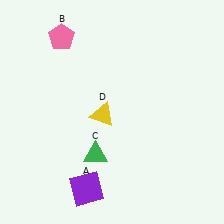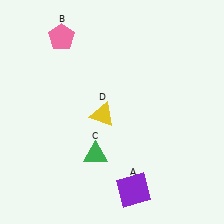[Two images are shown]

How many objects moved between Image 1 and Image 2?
1 object moved between the two images.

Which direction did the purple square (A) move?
The purple square (A) moved right.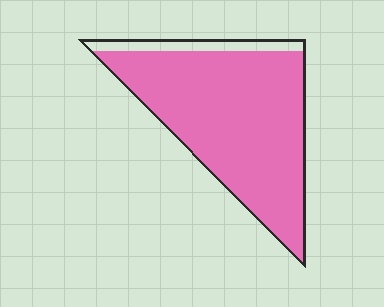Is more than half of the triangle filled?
Yes.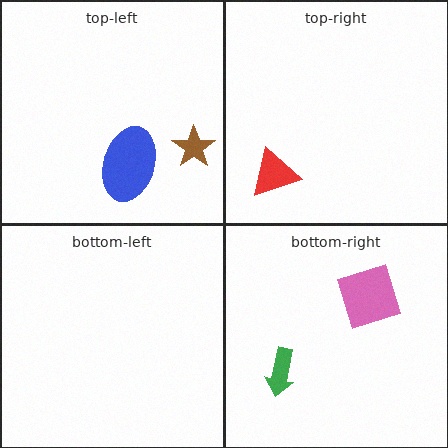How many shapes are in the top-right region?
1.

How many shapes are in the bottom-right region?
2.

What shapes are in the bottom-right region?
The green arrow, the pink diamond.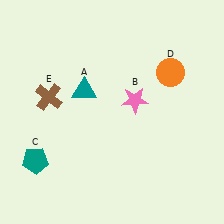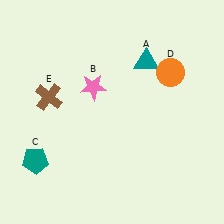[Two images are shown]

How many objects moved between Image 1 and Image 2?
2 objects moved between the two images.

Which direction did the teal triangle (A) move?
The teal triangle (A) moved right.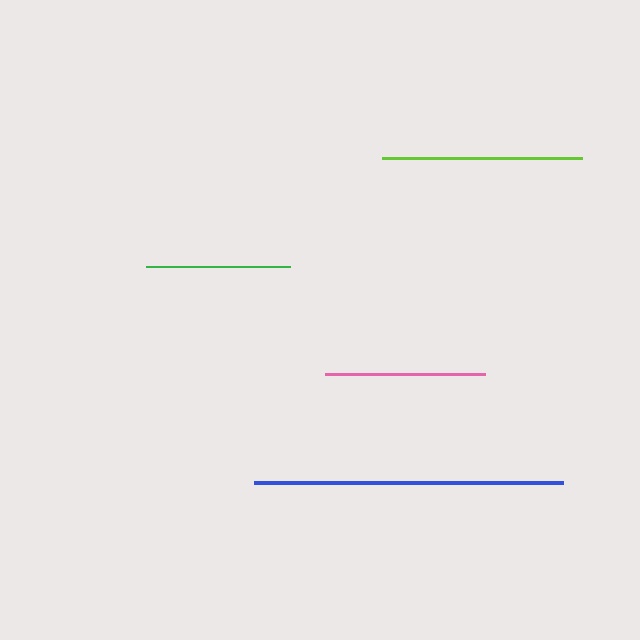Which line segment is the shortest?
The green line is the shortest at approximately 144 pixels.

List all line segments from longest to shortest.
From longest to shortest: blue, lime, pink, green.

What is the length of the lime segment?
The lime segment is approximately 200 pixels long.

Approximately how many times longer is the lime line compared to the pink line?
The lime line is approximately 1.3 times the length of the pink line.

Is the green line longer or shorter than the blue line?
The blue line is longer than the green line.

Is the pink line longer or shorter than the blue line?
The blue line is longer than the pink line.